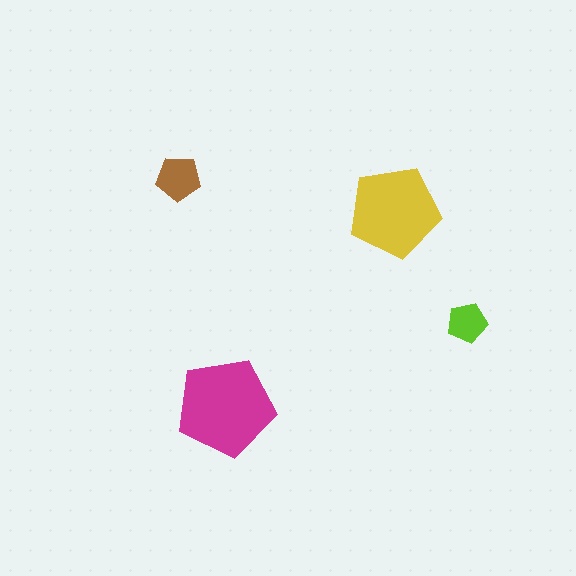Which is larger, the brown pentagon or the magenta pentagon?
The magenta one.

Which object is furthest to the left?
The brown pentagon is leftmost.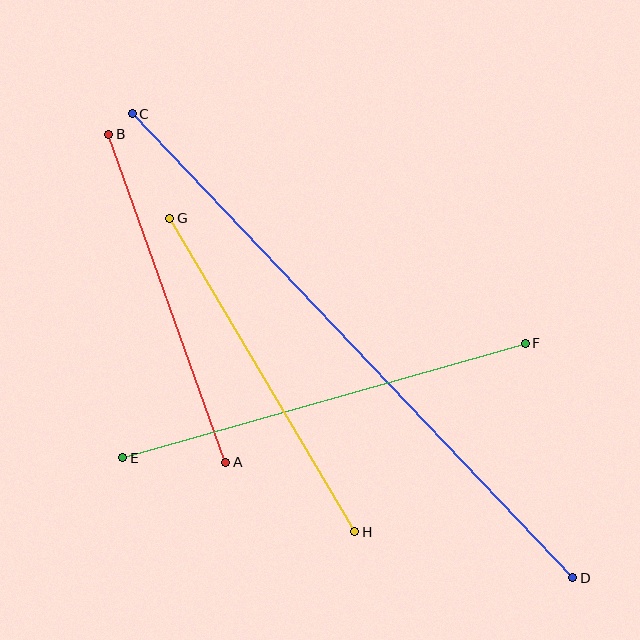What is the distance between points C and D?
The distance is approximately 640 pixels.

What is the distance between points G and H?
The distance is approximately 365 pixels.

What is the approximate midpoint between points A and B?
The midpoint is at approximately (167, 298) pixels.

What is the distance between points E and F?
The distance is approximately 419 pixels.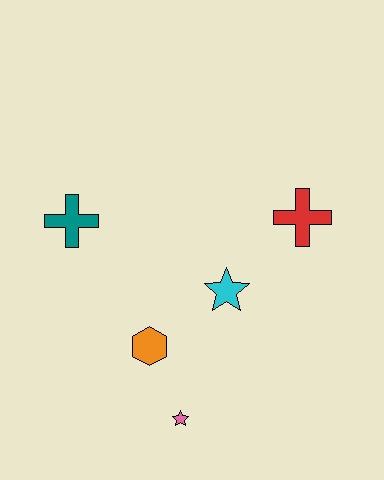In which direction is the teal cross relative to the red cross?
The teal cross is to the left of the red cross.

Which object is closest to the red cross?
The cyan star is closest to the red cross.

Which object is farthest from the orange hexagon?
The red cross is farthest from the orange hexagon.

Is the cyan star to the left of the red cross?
Yes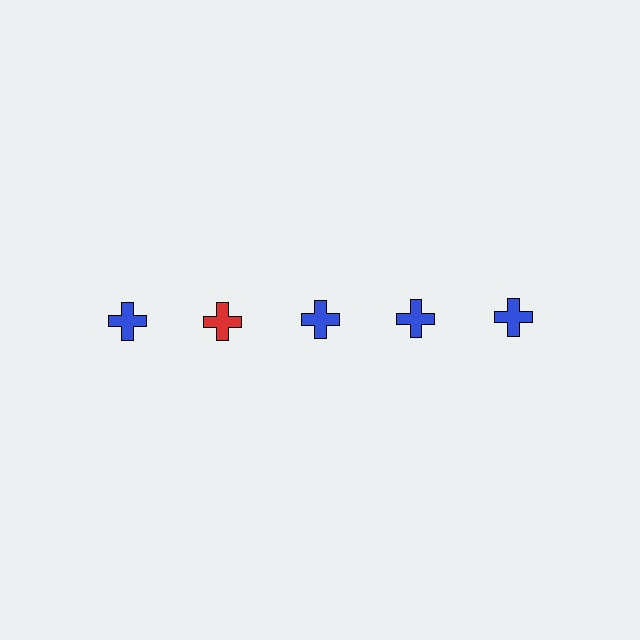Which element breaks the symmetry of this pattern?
The red cross in the top row, second from left column breaks the symmetry. All other shapes are blue crosses.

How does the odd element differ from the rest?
It has a different color: red instead of blue.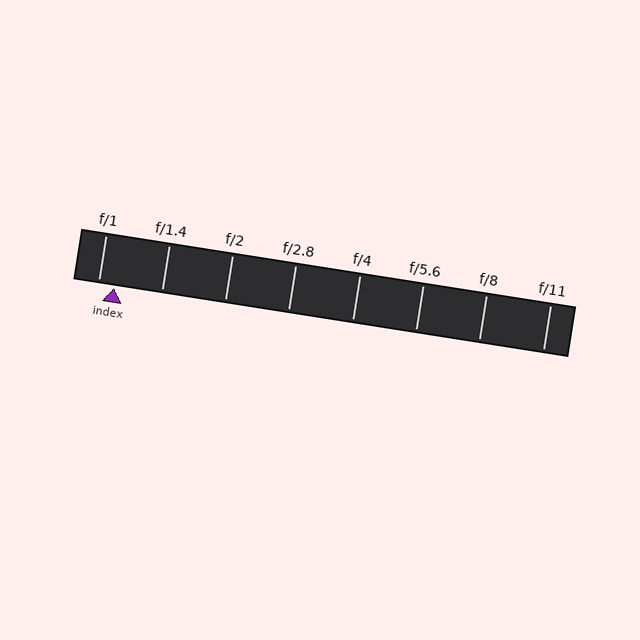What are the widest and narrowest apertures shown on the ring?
The widest aperture shown is f/1 and the narrowest is f/11.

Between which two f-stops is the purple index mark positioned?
The index mark is between f/1 and f/1.4.